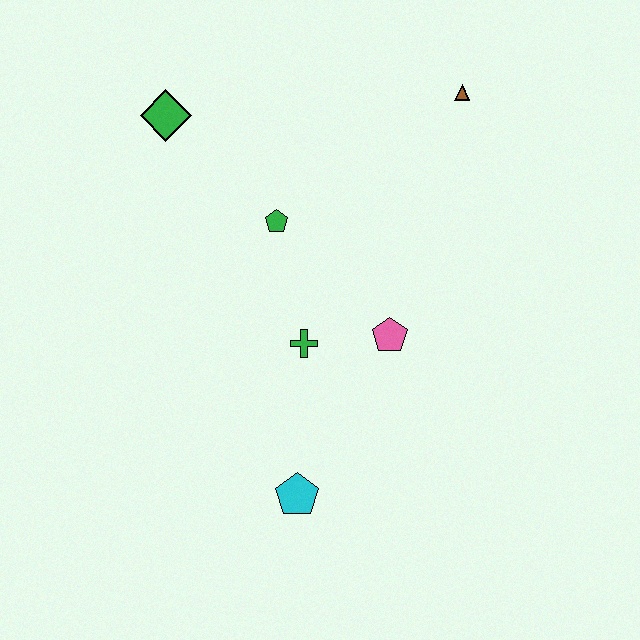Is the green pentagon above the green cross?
Yes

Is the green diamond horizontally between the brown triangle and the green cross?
No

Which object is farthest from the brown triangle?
The cyan pentagon is farthest from the brown triangle.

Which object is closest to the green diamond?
The green pentagon is closest to the green diamond.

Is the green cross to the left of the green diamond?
No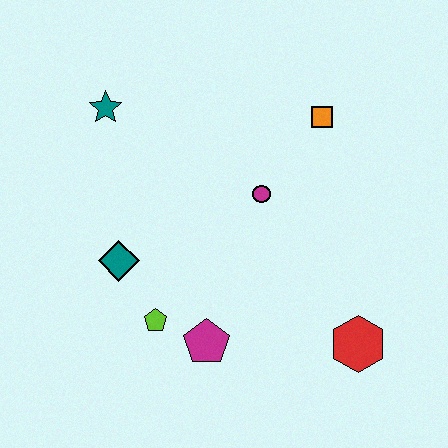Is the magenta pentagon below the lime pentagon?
Yes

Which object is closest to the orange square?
The magenta circle is closest to the orange square.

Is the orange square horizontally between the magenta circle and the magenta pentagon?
No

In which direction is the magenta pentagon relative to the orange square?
The magenta pentagon is below the orange square.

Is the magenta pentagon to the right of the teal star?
Yes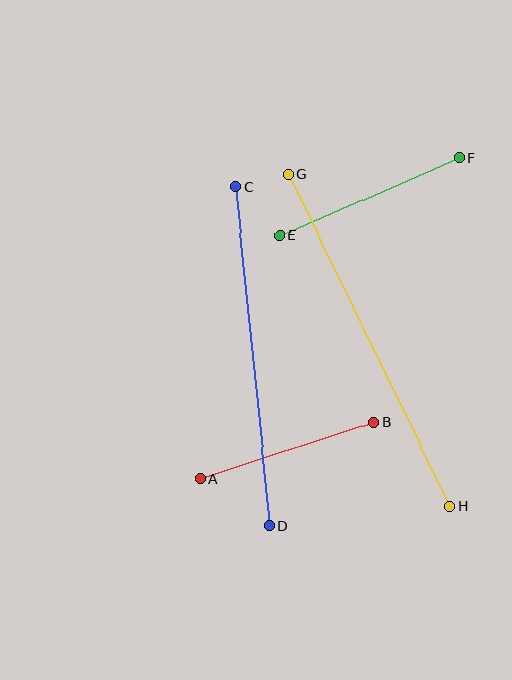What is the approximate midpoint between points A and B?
The midpoint is at approximately (287, 450) pixels.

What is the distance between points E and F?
The distance is approximately 195 pixels.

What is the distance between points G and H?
The distance is approximately 369 pixels.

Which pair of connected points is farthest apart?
Points G and H are farthest apart.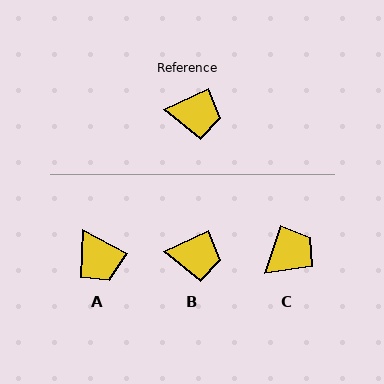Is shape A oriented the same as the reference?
No, it is off by about 54 degrees.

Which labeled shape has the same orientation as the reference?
B.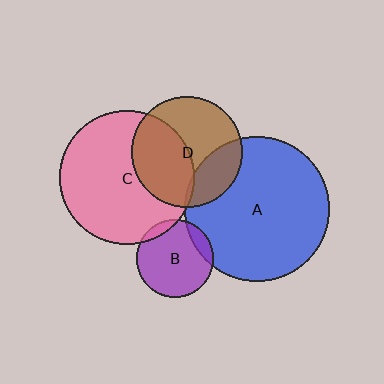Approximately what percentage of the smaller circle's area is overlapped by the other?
Approximately 5%.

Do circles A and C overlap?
Yes.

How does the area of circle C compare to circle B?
Approximately 3.0 times.